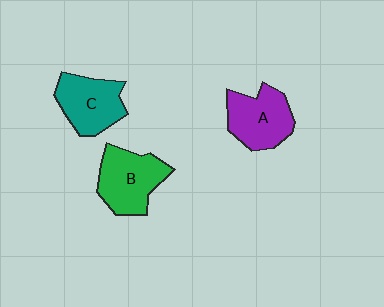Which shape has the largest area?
Shape B (green).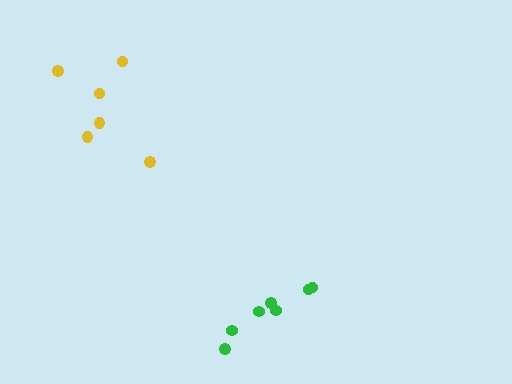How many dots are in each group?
Group 1: 6 dots, Group 2: 7 dots (13 total).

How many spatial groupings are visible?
There are 2 spatial groupings.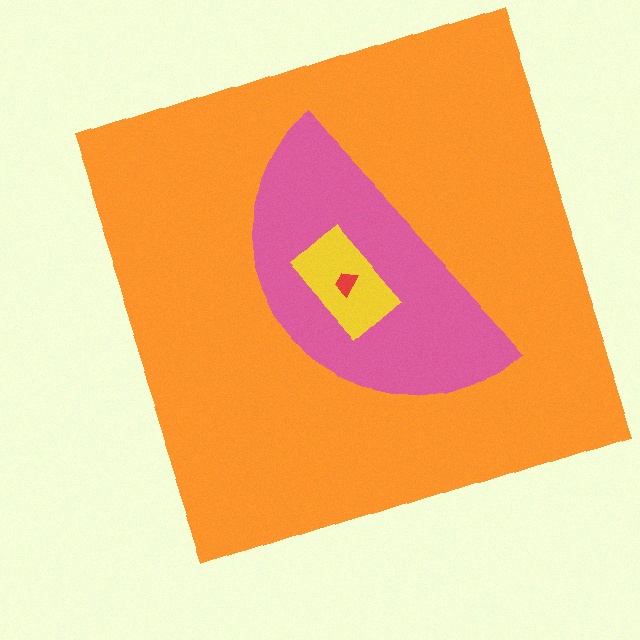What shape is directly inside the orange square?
The pink semicircle.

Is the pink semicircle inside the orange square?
Yes.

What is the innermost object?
The red trapezoid.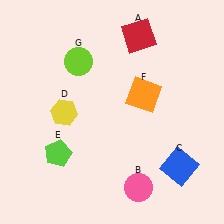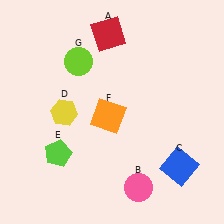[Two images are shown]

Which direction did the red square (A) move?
The red square (A) moved left.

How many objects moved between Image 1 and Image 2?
2 objects moved between the two images.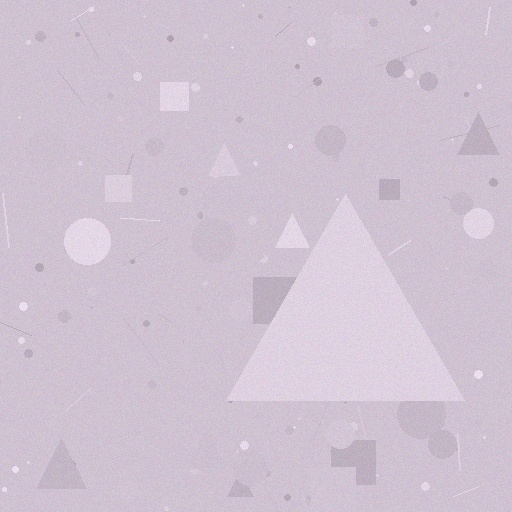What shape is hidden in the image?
A triangle is hidden in the image.